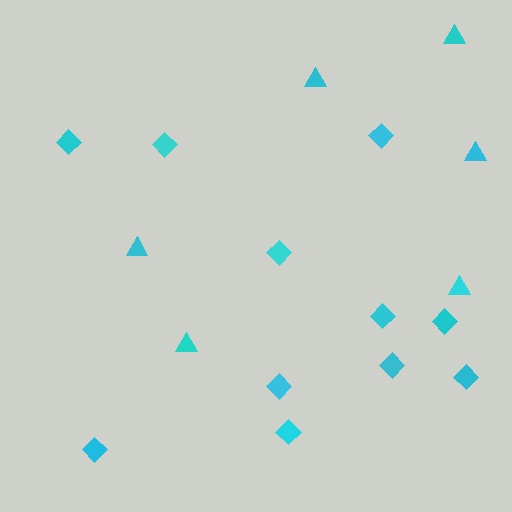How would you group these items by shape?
There are 2 groups: one group of diamonds (11) and one group of triangles (6).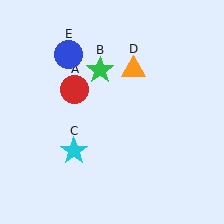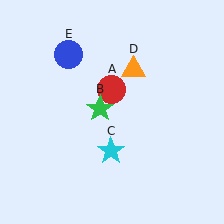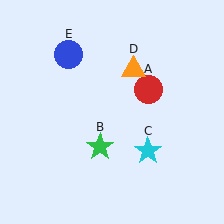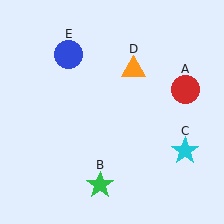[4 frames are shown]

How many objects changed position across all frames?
3 objects changed position: red circle (object A), green star (object B), cyan star (object C).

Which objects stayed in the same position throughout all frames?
Orange triangle (object D) and blue circle (object E) remained stationary.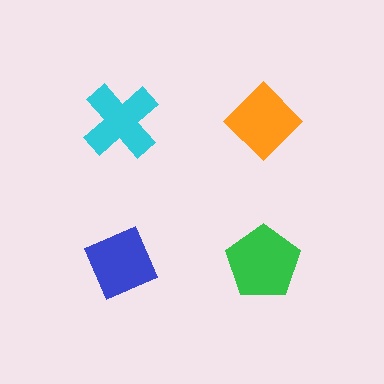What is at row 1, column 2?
An orange diamond.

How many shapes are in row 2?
2 shapes.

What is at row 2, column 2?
A green pentagon.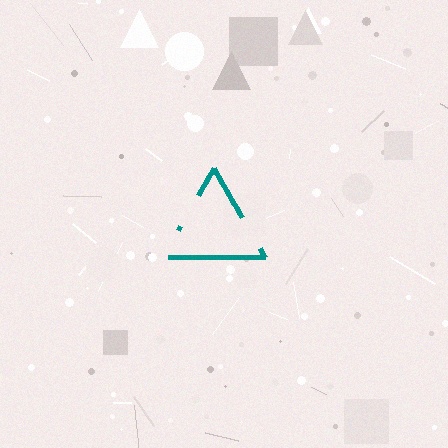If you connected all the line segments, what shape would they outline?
They would outline a triangle.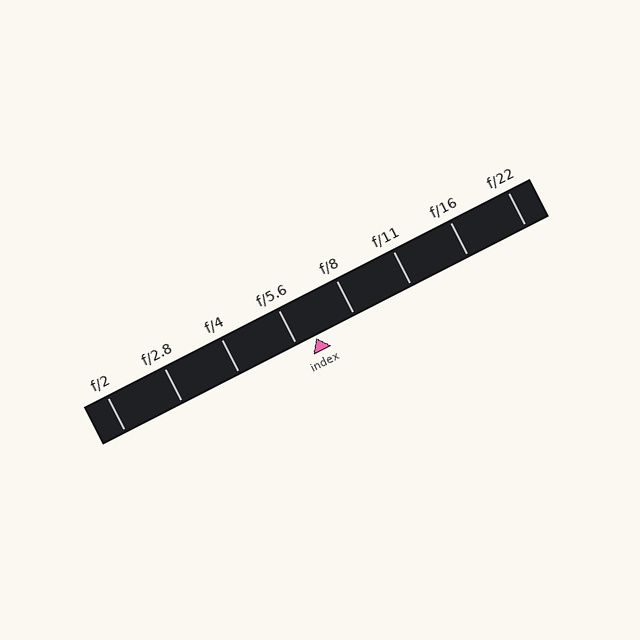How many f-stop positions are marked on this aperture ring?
There are 8 f-stop positions marked.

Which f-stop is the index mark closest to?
The index mark is closest to f/5.6.